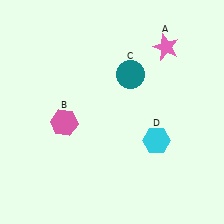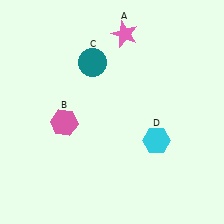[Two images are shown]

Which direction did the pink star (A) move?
The pink star (A) moved left.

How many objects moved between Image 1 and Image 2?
2 objects moved between the two images.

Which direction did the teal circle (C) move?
The teal circle (C) moved left.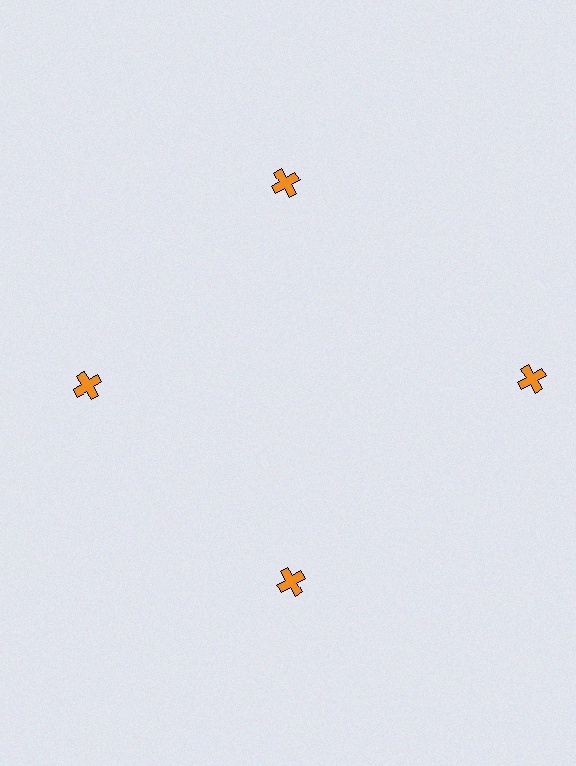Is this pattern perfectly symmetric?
No. The 4 orange crosses are arranged in a ring, but one element near the 3 o'clock position is pushed outward from the center, breaking the 4-fold rotational symmetry.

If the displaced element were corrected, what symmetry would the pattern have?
It would have 4-fold rotational symmetry — the pattern would map onto itself every 90 degrees.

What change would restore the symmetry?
The symmetry would be restored by moving it inward, back onto the ring so that all 4 crosses sit at equal angles and equal distance from the center.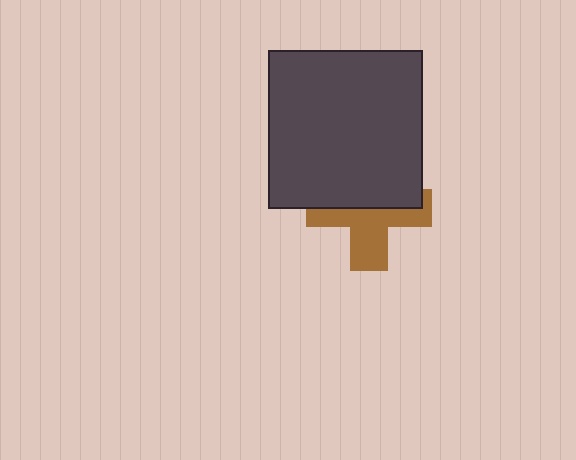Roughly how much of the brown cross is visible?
About half of it is visible (roughly 50%).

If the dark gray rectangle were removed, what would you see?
You would see the complete brown cross.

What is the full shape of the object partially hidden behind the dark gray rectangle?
The partially hidden object is a brown cross.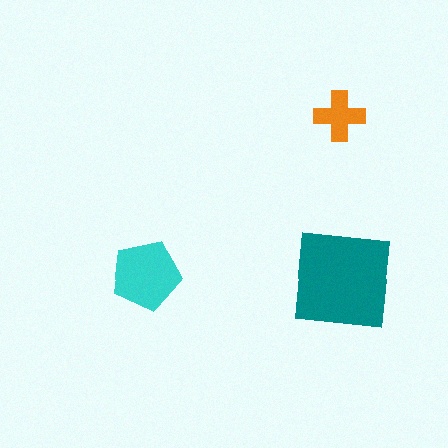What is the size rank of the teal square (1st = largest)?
1st.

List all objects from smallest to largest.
The orange cross, the cyan pentagon, the teal square.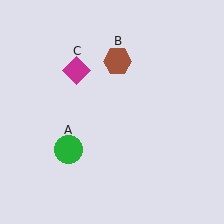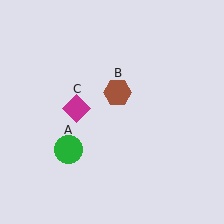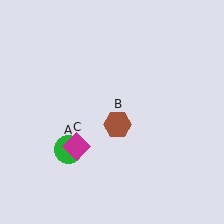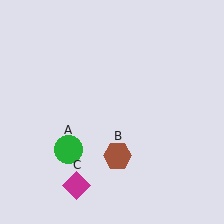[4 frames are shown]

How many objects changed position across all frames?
2 objects changed position: brown hexagon (object B), magenta diamond (object C).